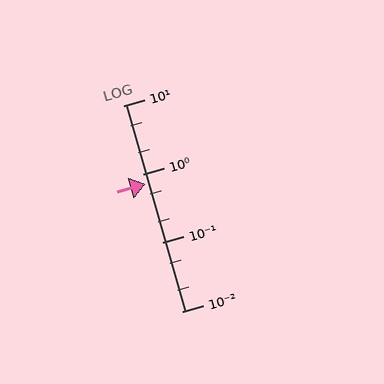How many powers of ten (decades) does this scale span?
The scale spans 3 decades, from 0.01 to 10.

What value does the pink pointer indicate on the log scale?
The pointer indicates approximately 0.72.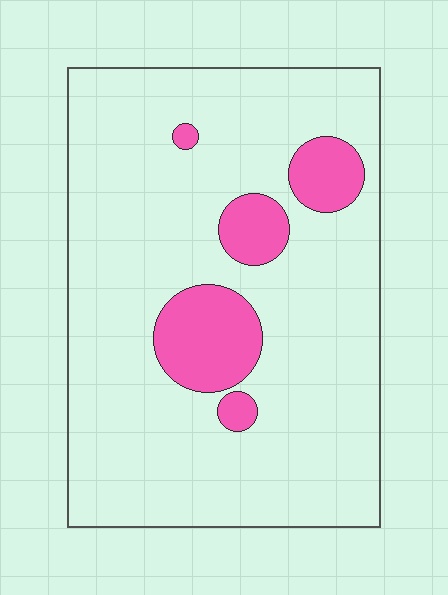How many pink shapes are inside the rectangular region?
5.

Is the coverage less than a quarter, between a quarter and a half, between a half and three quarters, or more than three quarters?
Less than a quarter.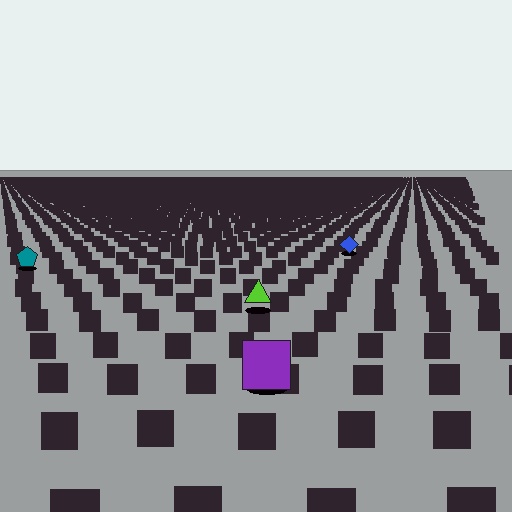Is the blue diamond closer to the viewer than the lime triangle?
No. The lime triangle is closer — you can tell from the texture gradient: the ground texture is coarser near it.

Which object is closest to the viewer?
The purple square is closest. The texture marks near it are larger and more spread out.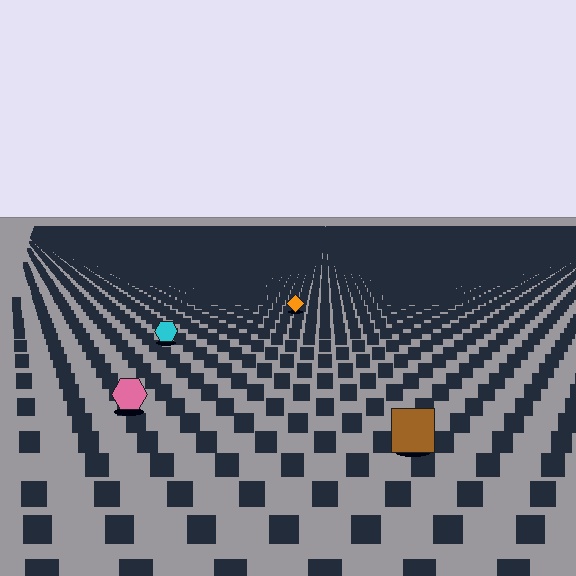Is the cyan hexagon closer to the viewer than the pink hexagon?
No. The pink hexagon is closer — you can tell from the texture gradient: the ground texture is coarser near it.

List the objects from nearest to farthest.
From nearest to farthest: the brown square, the pink hexagon, the cyan hexagon, the orange diamond.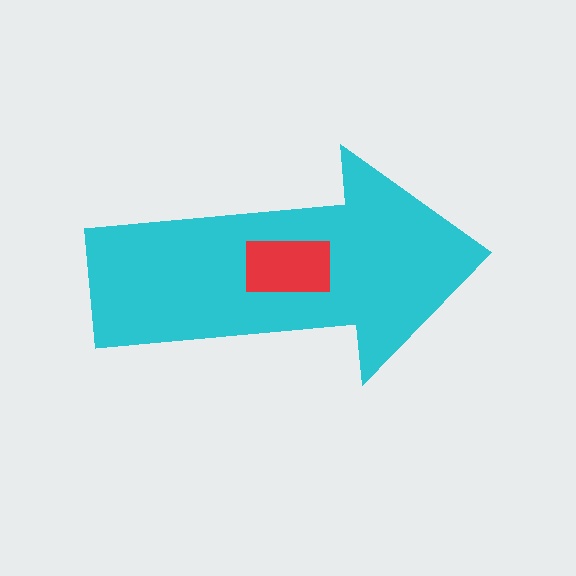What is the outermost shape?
The cyan arrow.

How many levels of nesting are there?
2.